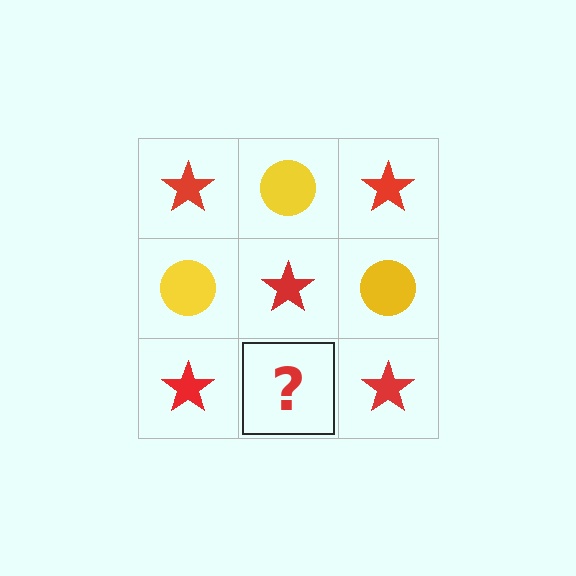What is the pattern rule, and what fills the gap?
The rule is that it alternates red star and yellow circle in a checkerboard pattern. The gap should be filled with a yellow circle.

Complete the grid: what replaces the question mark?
The question mark should be replaced with a yellow circle.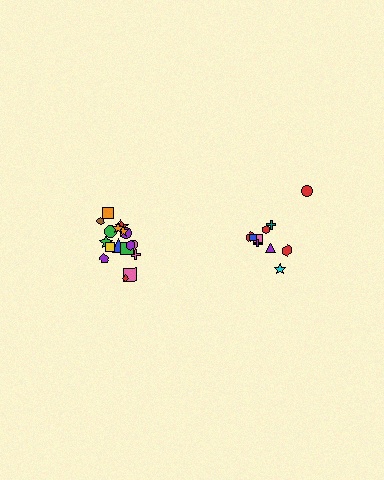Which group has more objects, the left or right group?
The left group.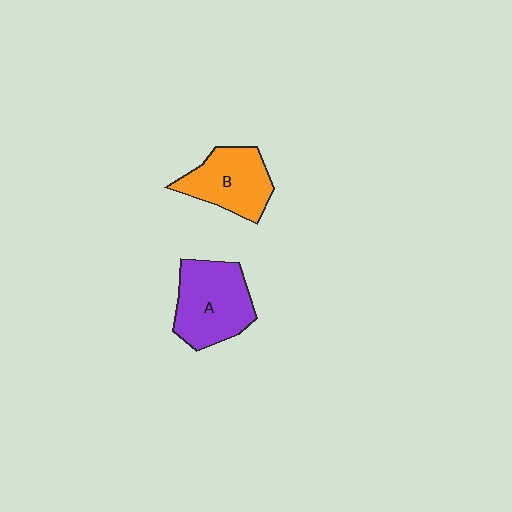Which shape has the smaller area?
Shape B (orange).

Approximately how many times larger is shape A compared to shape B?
Approximately 1.2 times.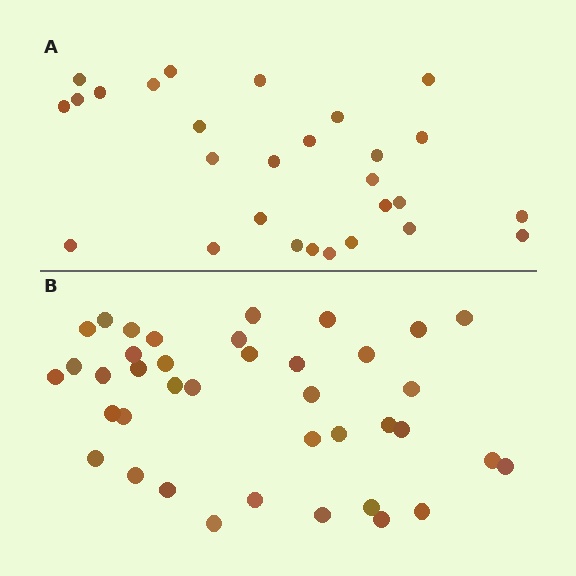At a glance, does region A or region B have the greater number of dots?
Region B (the bottom region) has more dots.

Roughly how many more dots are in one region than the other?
Region B has roughly 12 or so more dots than region A.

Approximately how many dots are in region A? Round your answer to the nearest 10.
About 30 dots. (The exact count is 28, which rounds to 30.)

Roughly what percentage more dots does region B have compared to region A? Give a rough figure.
About 40% more.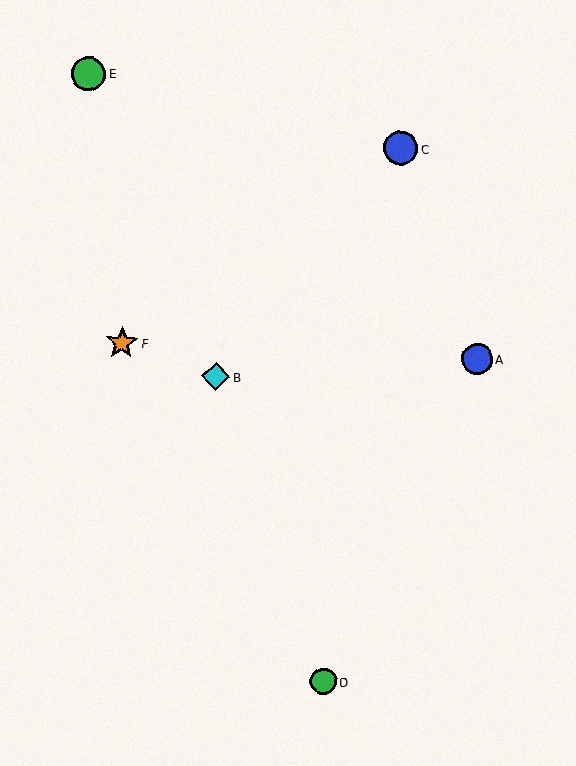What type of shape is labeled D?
Shape D is a green circle.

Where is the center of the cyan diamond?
The center of the cyan diamond is at (216, 377).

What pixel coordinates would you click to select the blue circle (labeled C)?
Click at (401, 148) to select the blue circle C.